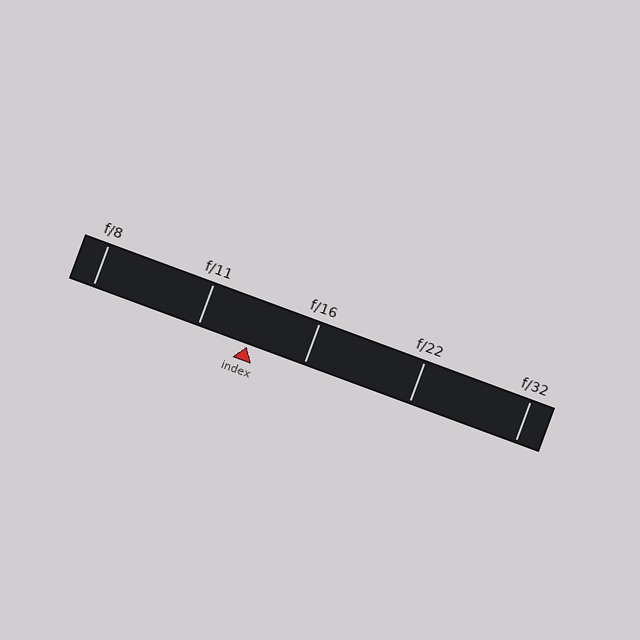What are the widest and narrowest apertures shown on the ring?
The widest aperture shown is f/8 and the narrowest is f/32.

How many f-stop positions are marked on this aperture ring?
There are 5 f-stop positions marked.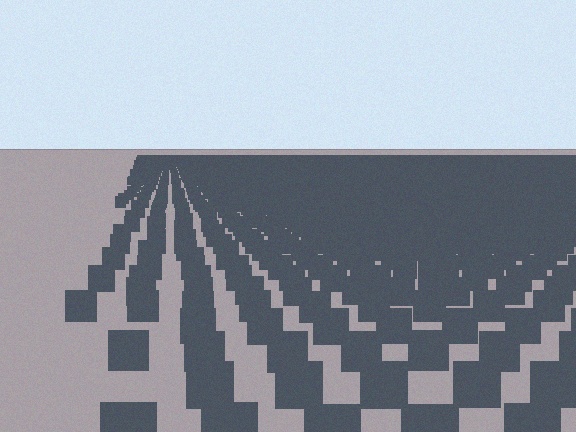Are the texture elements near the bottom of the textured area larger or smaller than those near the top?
Larger. Near the bottom, elements are closer to the viewer and appear at a bigger on-screen size.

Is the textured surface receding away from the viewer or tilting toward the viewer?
The surface is receding away from the viewer. Texture elements get smaller and denser toward the top.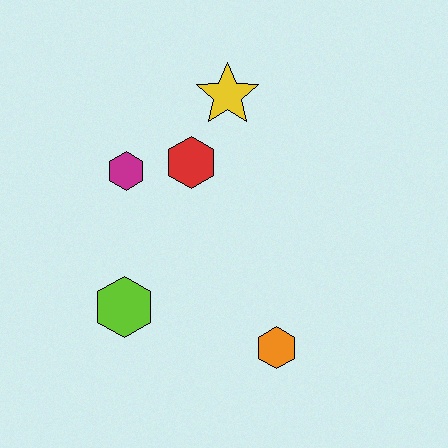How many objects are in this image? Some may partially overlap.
There are 5 objects.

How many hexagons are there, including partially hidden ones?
There are 4 hexagons.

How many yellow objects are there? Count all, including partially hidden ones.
There is 1 yellow object.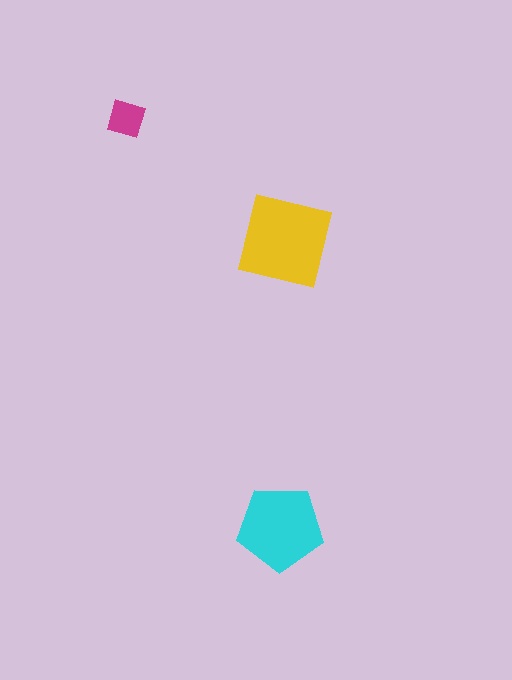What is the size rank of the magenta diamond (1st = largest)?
3rd.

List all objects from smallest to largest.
The magenta diamond, the cyan pentagon, the yellow square.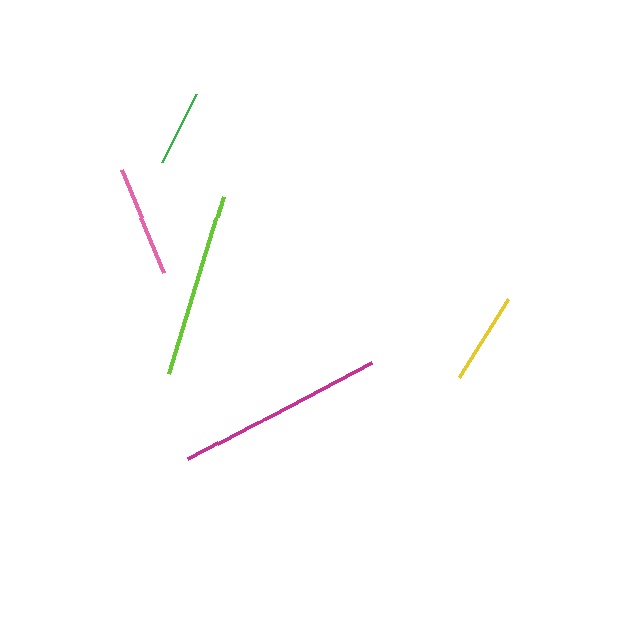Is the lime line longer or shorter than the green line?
The lime line is longer than the green line.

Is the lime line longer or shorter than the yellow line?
The lime line is longer than the yellow line.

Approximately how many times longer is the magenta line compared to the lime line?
The magenta line is approximately 1.1 times the length of the lime line.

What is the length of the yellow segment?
The yellow segment is approximately 93 pixels long.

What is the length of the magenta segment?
The magenta segment is approximately 207 pixels long.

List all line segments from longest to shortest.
From longest to shortest: magenta, lime, pink, yellow, green.